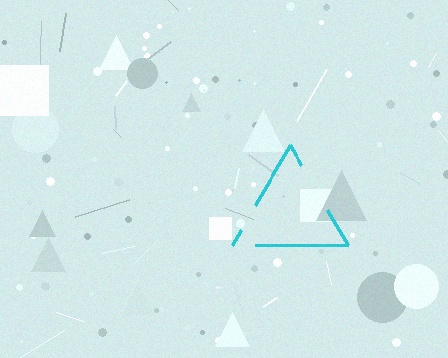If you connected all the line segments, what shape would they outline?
They would outline a triangle.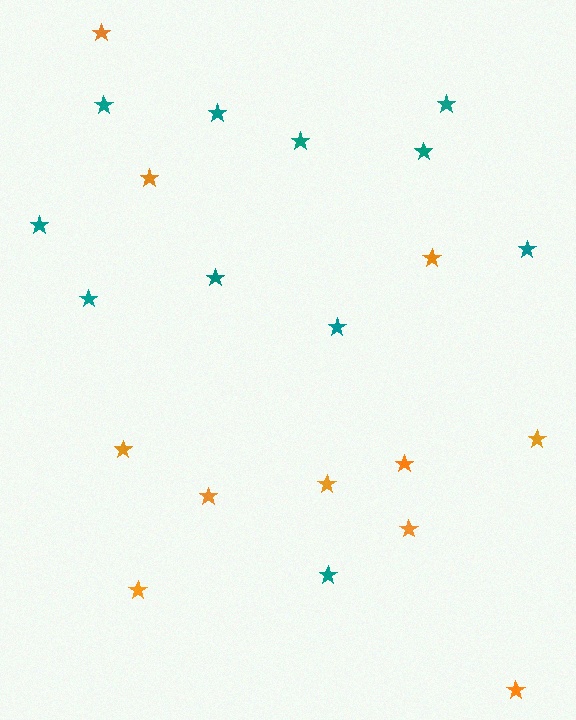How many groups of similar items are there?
There are 2 groups: one group of teal stars (11) and one group of orange stars (11).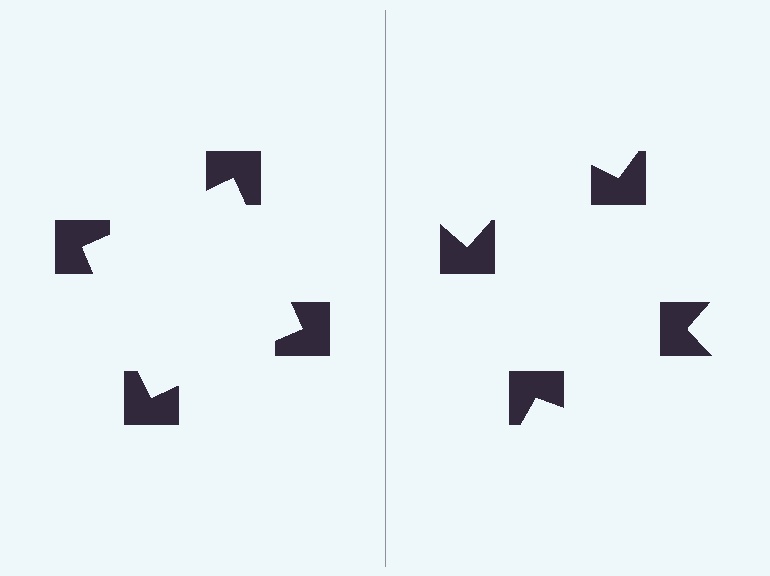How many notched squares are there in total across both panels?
8 — 4 on each side.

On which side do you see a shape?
An illusory square appears on the left side. On the right side the wedge cuts are rotated, so no coherent shape forms.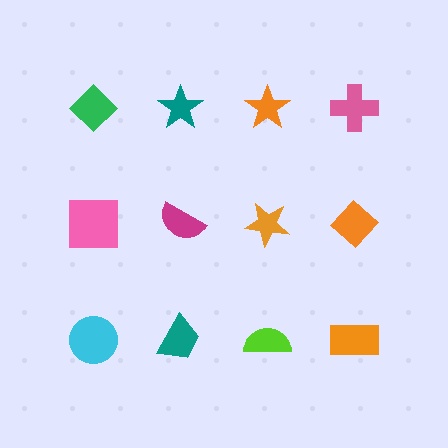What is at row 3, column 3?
A lime semicircle.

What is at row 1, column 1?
A green diamond.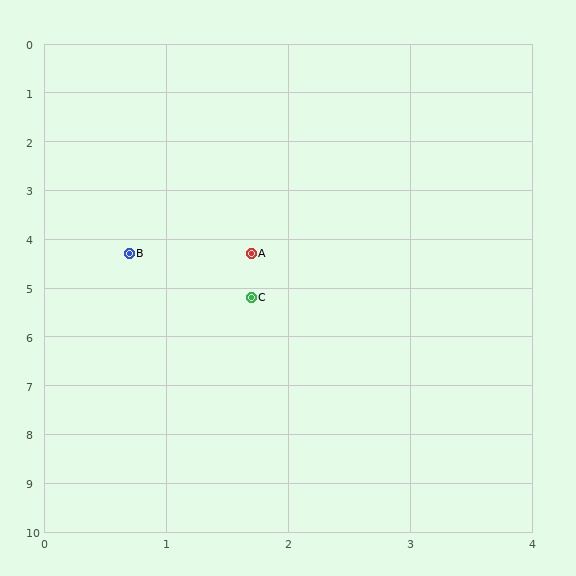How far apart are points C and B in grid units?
Points C and B are about 1.3 grid units apart.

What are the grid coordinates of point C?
Point C is at approximately (1.7, 5.2).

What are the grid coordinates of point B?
Point B is at approximately (0.7, 4.3).